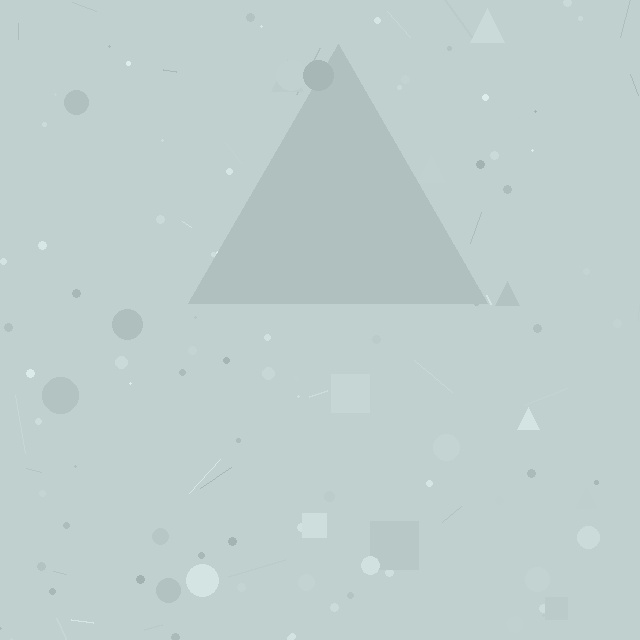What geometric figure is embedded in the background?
A triangle is embedded in the background.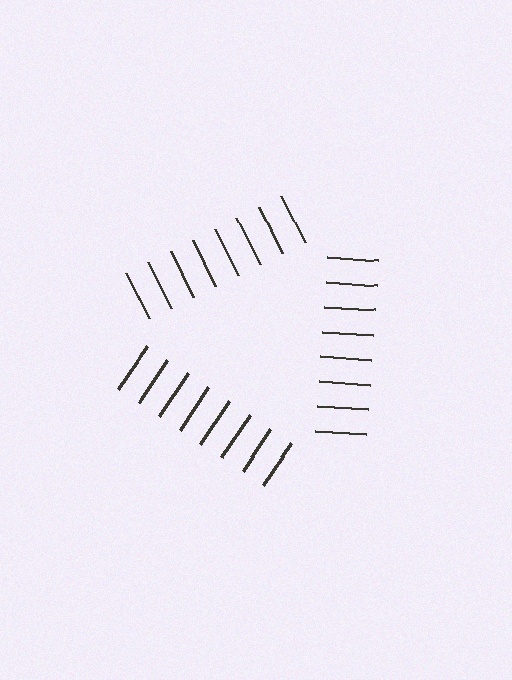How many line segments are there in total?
24 — 8 along each of the 3 edges.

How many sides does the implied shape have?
3 sides — the line-ends trace a triangle.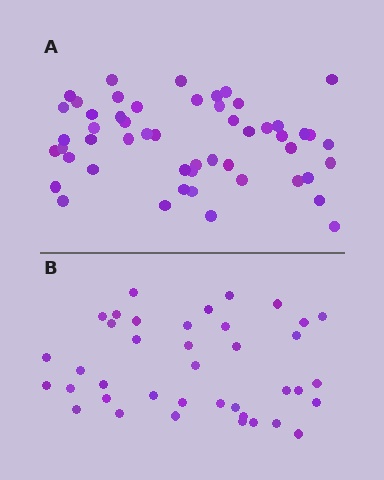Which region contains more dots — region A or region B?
Region A (the top region) has more dots.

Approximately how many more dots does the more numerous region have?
Region A has approximately 15 more dots than region B.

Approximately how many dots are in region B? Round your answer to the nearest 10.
About 40 dots. (The exact count is 39, which rounds to 40.)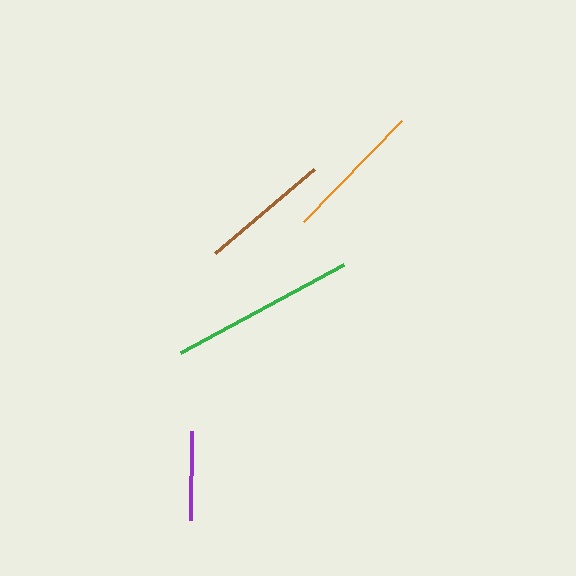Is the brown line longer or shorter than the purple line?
The brown line is longer than the purple line.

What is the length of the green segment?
The green segment is approximately 185 pixels long.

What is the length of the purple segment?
The purple segment is approximately 89 pixels long.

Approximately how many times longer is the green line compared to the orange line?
The green line is approximately 1.3 times the length of the orange line.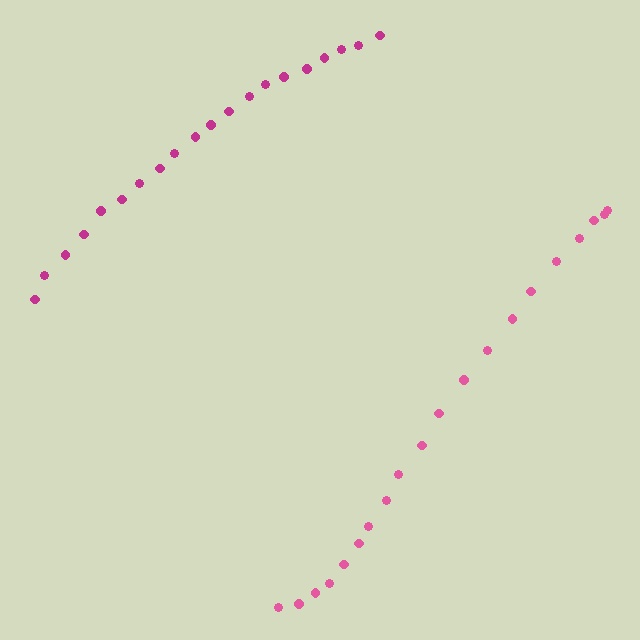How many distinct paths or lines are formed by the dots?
There are 2 distinct paths.